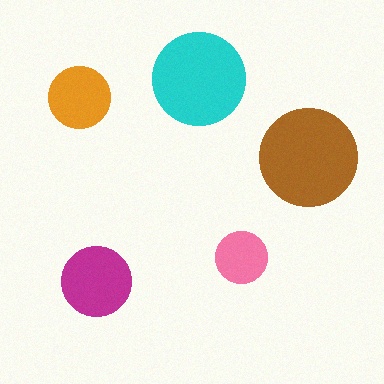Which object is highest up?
The cyan circle is topmost.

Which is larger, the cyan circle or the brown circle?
The brown one.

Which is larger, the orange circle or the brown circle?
The brown one.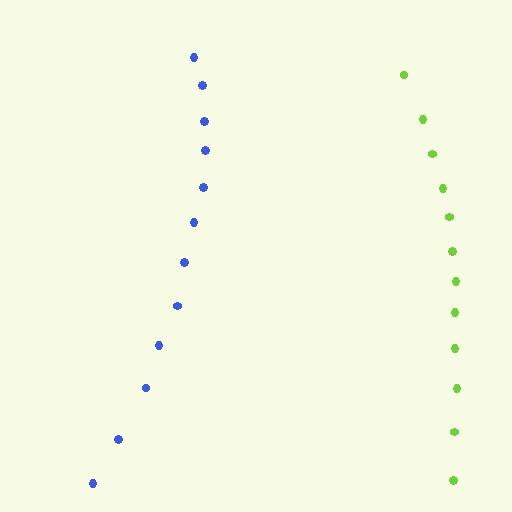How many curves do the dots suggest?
There are 2 distinct paths.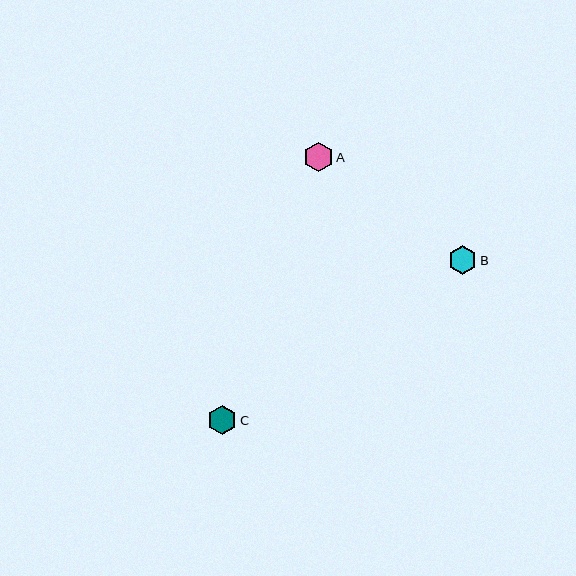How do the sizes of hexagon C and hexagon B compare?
Hexagon C and hexagon B are approximately the same size.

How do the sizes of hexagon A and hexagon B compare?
Hexagon A and hexagon B are approximately the same size.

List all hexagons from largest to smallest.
From largest to smallest: A, C, B.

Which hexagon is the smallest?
Hexagon B is the smallest with a size of approximately 29 pixels.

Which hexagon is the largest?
Hexagon A is the largest with a size of approximately 30 pixels.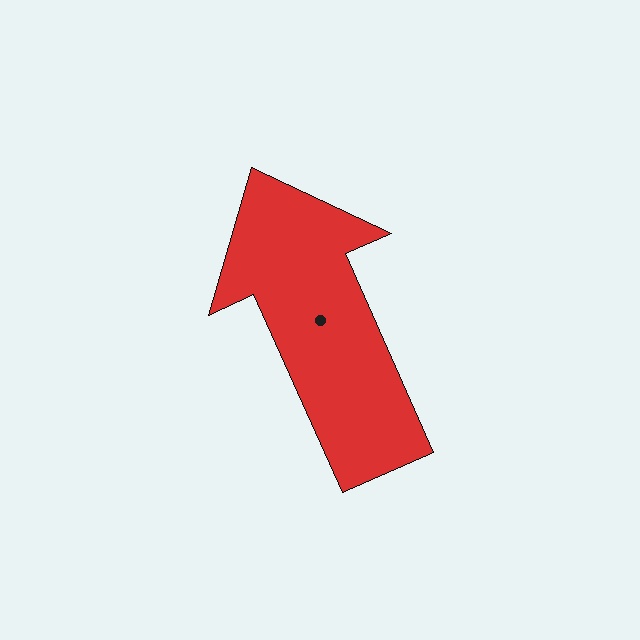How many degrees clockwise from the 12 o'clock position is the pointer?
Approximately 336 degrees.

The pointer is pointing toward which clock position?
Roughly 11 o'clock.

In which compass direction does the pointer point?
Northwest.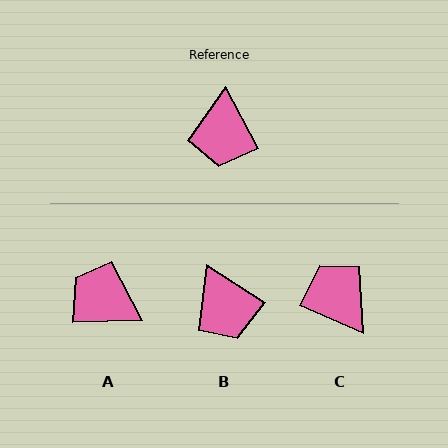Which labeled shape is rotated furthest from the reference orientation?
C, about 142 degrees away.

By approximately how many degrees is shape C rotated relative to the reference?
Approximately 142 degrees clockwise.